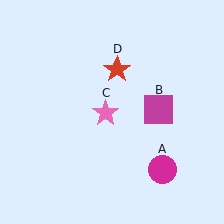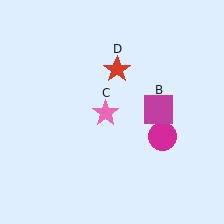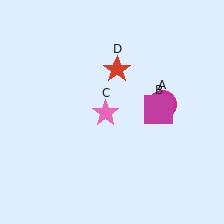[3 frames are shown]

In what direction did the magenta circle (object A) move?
The magenta circle (object A) moved up.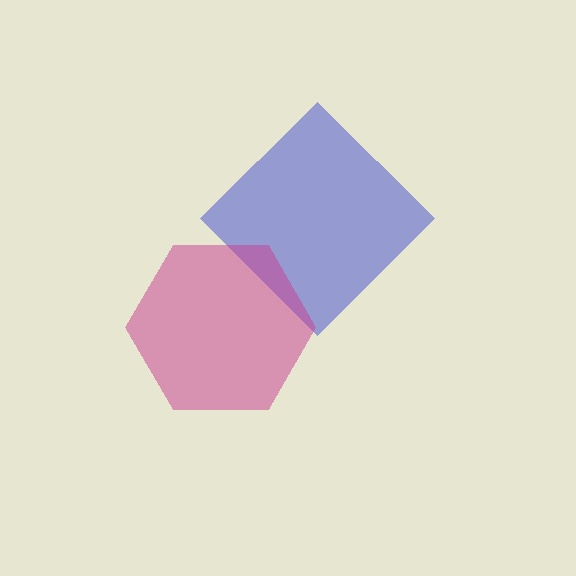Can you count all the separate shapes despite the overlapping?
Yes, there are 2 separate shapes.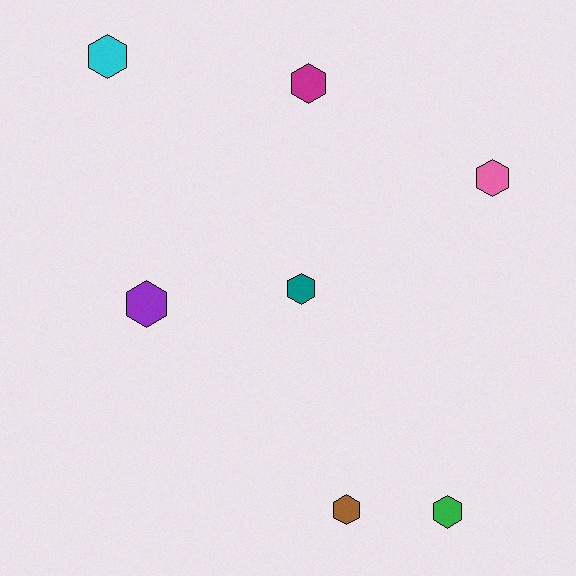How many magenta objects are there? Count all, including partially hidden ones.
There is 1 magenta object.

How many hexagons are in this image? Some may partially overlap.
There are 7 hexagons.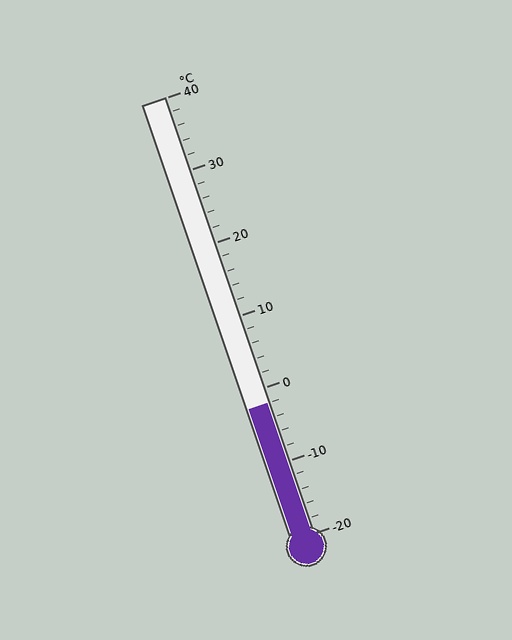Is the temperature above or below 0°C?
The temperature is below 0°C.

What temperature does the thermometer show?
The thermometer shows approximately -2°C.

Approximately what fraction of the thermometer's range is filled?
The thermometer is filled to approximately 30% of its range.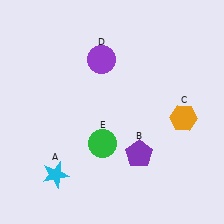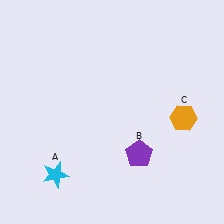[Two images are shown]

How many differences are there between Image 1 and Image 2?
There are 2 differences between the two images.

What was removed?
The purple circle (D), the green circle (E) were removed in Image 2.